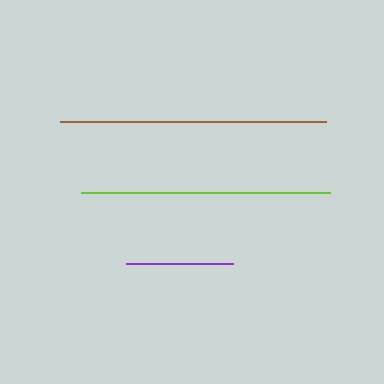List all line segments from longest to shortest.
From longest to shortest: brown, lime, purple.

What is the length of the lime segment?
The lime segment is approximately 249 pixels long.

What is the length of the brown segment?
The brown segment is approximately 266 pixels long.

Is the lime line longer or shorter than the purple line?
The lime line is longer than the purple line.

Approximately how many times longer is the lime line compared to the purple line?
The lime line is approximately 2.3 times the length of the purple line.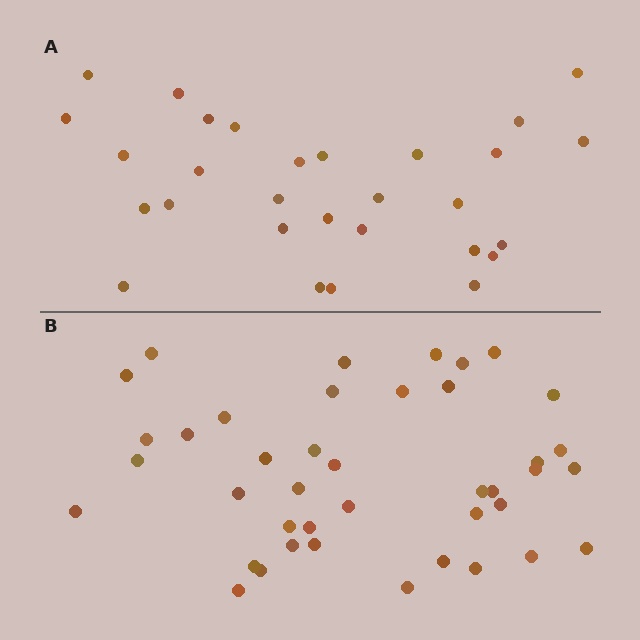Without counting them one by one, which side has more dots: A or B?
Region B (the bottom region) has more dots.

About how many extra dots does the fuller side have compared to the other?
Region B has roughly 12 or so more dots than region A.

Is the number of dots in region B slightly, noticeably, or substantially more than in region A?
Region B has noticeably more, but not dramatically so. The ratio is roughly 1.4 to 1.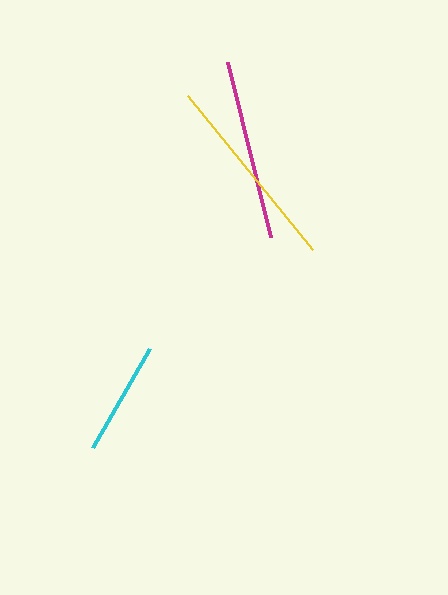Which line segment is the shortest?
The cyan line is the shortest at approximately 114 pixels.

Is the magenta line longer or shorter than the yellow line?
The yellow line is longer than the magenta line.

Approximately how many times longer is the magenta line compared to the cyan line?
The magenta line is approximately 1.6 times the length of the cyan line.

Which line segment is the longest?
The yellow line is the longest at approximately 199 pixels.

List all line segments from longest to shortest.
From longest to shortest: yellow, magenta, cyan.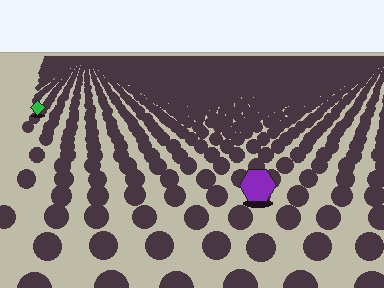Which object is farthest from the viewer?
The green diamond is farthest from the viewer. It appears smaller and the ground texture around it is denser.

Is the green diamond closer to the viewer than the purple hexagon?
No. The purple hexagon is closer — you can tell from the texture gradient: the ground texture is coarser near it.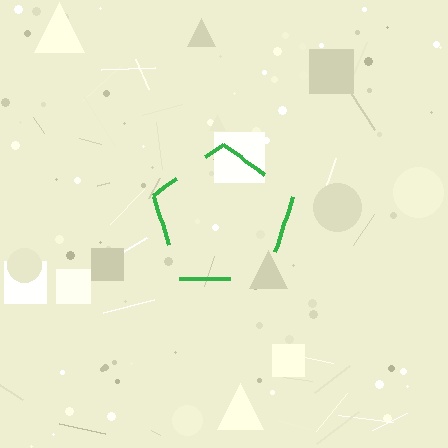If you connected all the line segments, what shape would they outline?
They would outline a pentagon.